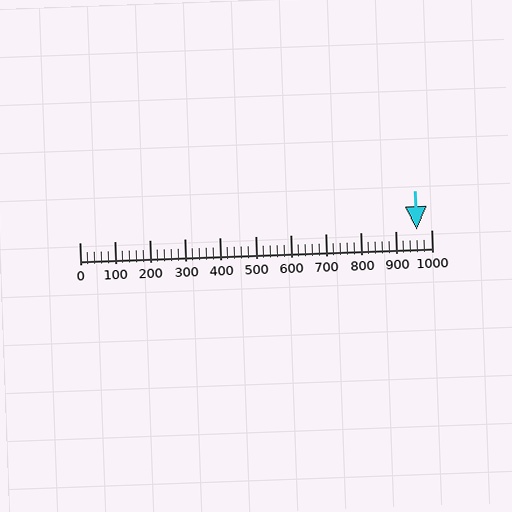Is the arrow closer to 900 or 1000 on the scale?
The arrow is closer to 1000.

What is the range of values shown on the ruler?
The ruler shows values from 0 to 1000.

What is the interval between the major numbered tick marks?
The major tick marks are spaced 100 units apart.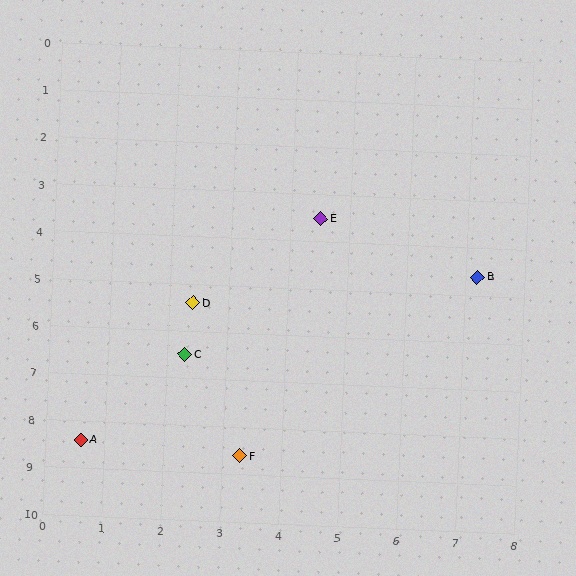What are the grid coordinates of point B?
Point B is at approximately (7.2, 4.6).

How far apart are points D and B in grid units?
Points D and B are about 4.9 grid units apart.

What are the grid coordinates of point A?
Point A is at approximately (0.6, 8.4).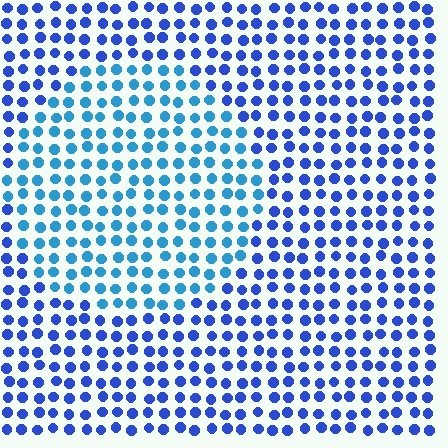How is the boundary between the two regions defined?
The boundary is defined purely by a slight shift in hue (about 29 degrees). Spacing, size, and orientation are identical on both sides.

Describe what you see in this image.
The image is filled with small blue elements in a uniform arrangement. A circle-shaped region is visible where the elements are tinted to a slightly different hue, forming a subtle color boundary.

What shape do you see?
I see a circle.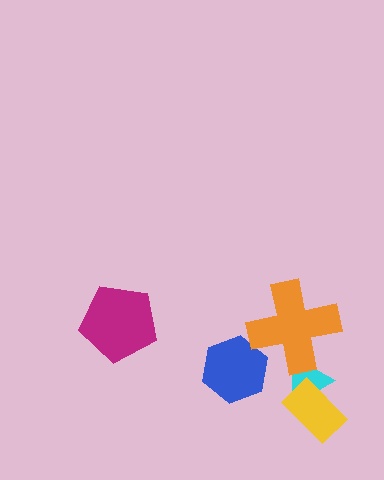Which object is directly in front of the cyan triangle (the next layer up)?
The yellow rectangle is directly in front of the cyan triangle.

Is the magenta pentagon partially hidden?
No, no other shape covers it.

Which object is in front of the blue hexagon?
The orange cross is in front of the blue hexagon.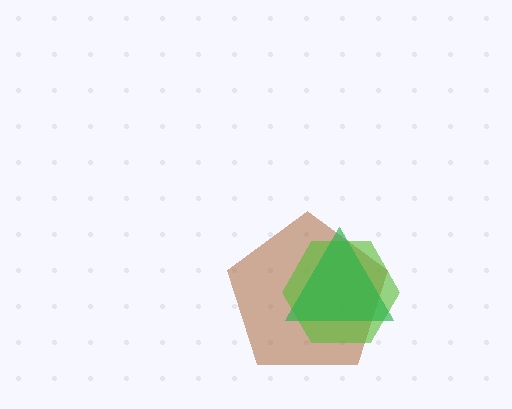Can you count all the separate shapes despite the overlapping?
Yes, there are 3 separate shapes.